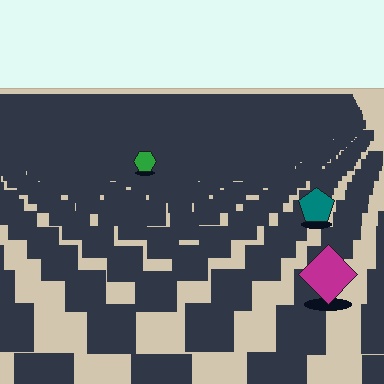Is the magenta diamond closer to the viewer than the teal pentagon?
Yes. The magenta diamond is closer — you can tell from the texture gradient: the ground texture is coarser near it.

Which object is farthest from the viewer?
The green hexagon is farthest from the viewer. It appears smaller and the ground texture around it is denser.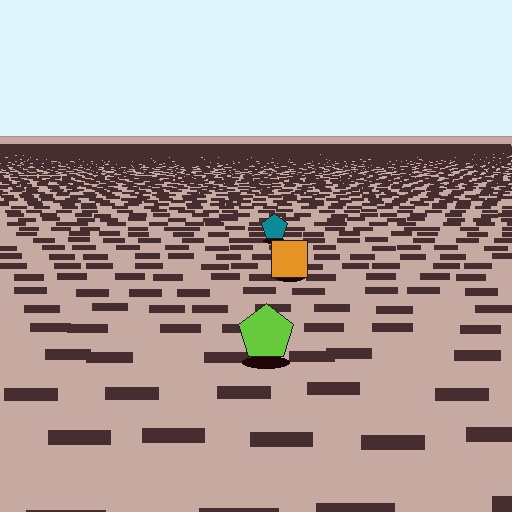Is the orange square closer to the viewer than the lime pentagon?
No. The lime pentagon is closer — you can tell from the texture gradient: the ground texture is coarser near it.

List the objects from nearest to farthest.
From nearest to farthest: the lime pentagon, the orange square, the teal pentagon.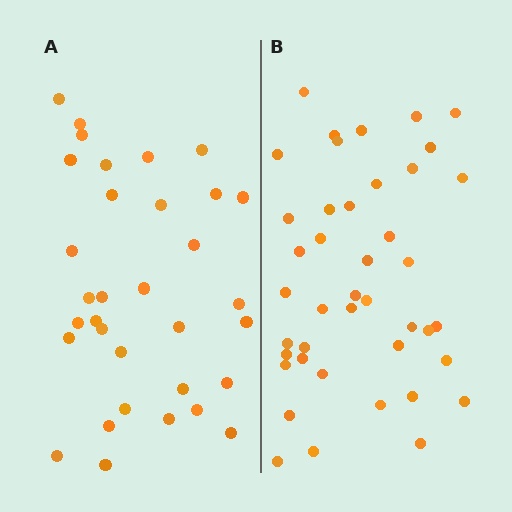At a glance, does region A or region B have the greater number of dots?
Region B (the right region) has more dots.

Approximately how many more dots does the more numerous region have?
Region B has roughly 8 or so more dots than region A.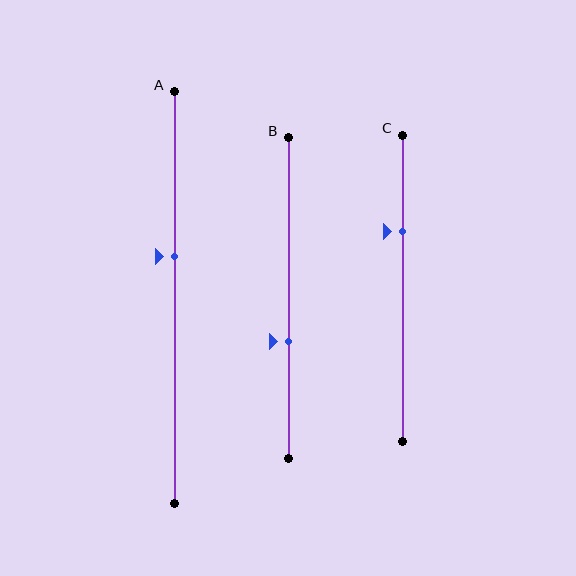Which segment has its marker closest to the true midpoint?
Segment A has its marker closest to the true midpoint.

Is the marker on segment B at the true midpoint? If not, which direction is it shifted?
No, the marker on segment B is shifted downward by about 13% of the segment length.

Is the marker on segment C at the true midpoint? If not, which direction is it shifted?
No, the marker on segment C is shifted upward by about 19% of the segment length.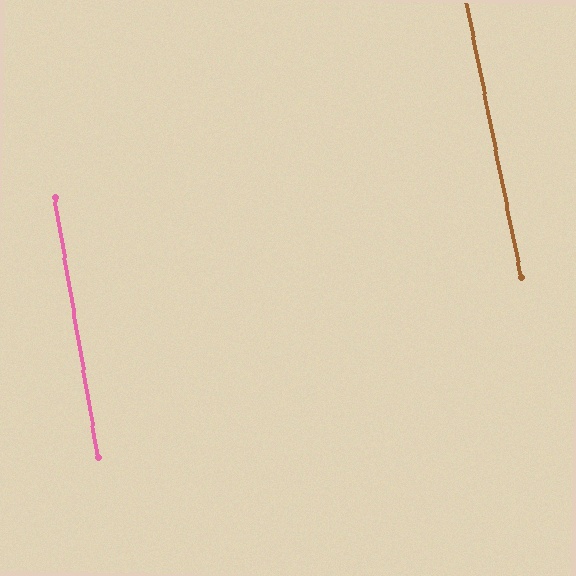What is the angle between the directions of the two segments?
Approximately 2 degrees.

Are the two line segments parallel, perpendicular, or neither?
Parallel — their directions differ by only 1.9°.